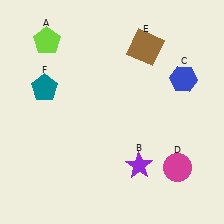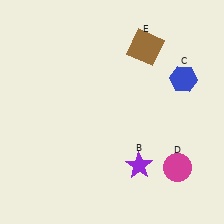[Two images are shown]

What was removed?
The lime pentagon (A), the teal pentagon (F) were removed in Image 2.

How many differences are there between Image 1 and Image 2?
There are 2 differences between the two images.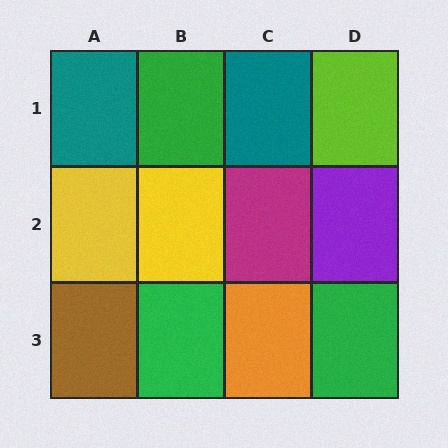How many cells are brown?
1 cell is brown.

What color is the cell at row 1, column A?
Teal.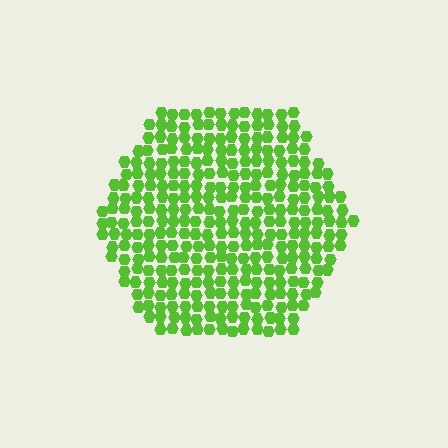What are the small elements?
The small elements are hexagons.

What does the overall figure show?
The overall figure shows a hexagon.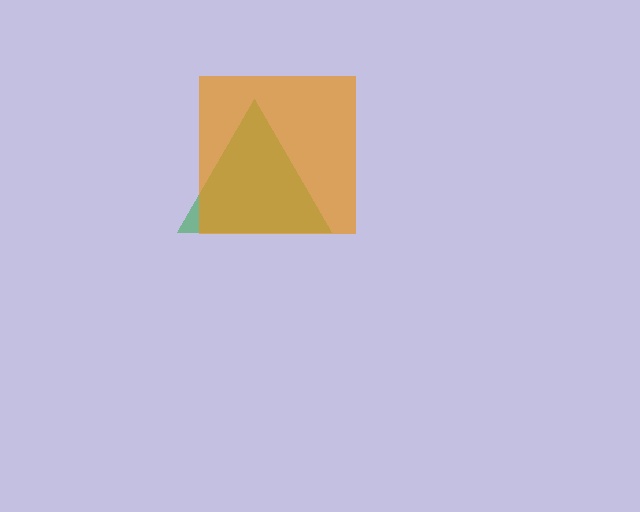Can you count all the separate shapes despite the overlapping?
Yes, there are 2 separate shapes.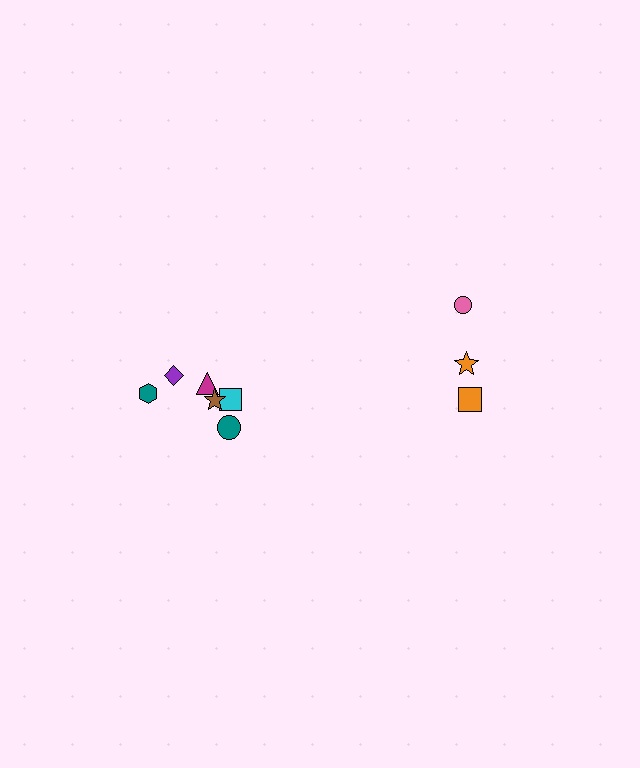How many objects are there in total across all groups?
There are 9 objects.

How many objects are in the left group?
There are 6 objects.